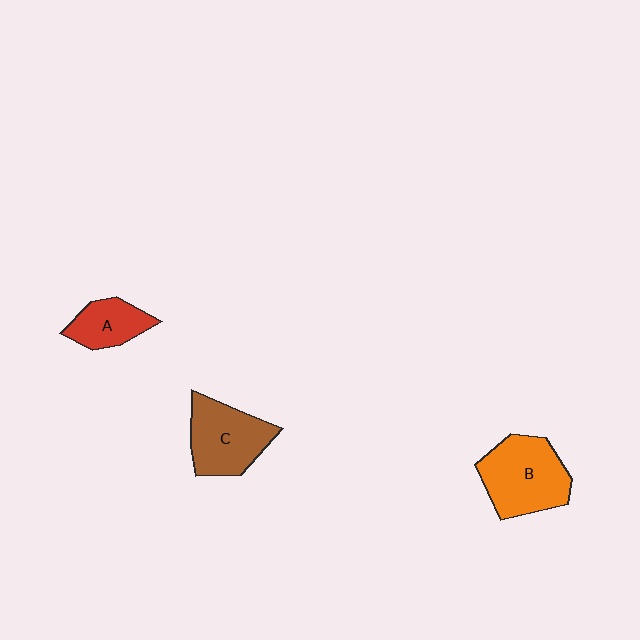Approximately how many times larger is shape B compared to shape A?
Approximately 1.8 times.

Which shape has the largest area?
Shape B (orange).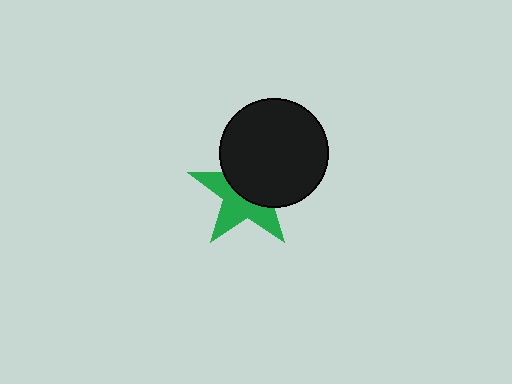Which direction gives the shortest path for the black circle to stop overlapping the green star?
Moving toward the upper-right gives the shortest separation.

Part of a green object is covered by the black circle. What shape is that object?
It is a star.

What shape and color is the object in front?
The object in front is a black circle.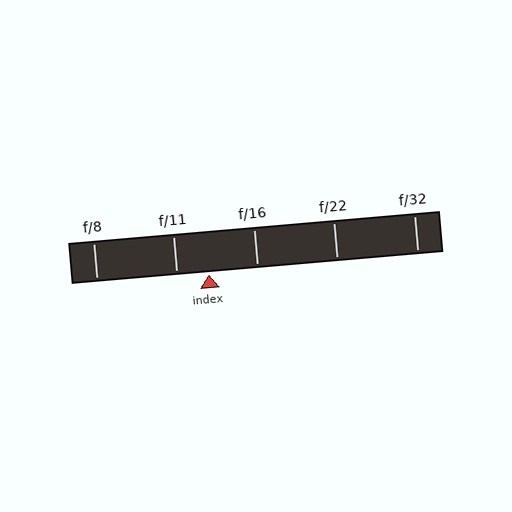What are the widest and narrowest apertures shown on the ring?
The widest aperture shown is f/8 and the narrowest is f/32.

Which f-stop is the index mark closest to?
The index mark is closest to f/11.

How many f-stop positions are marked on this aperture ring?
There are 5 f-stop positions marked.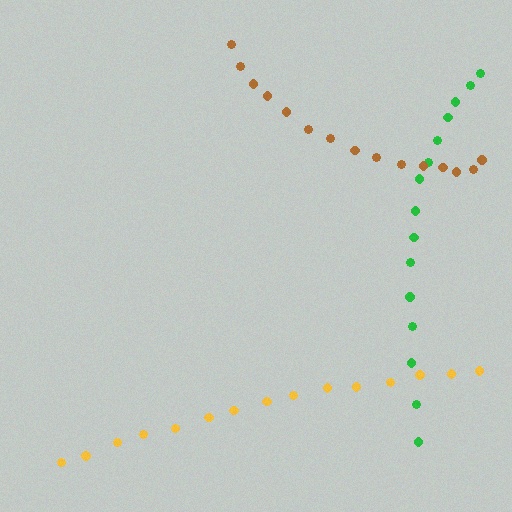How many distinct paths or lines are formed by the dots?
There are 3 distinct paths.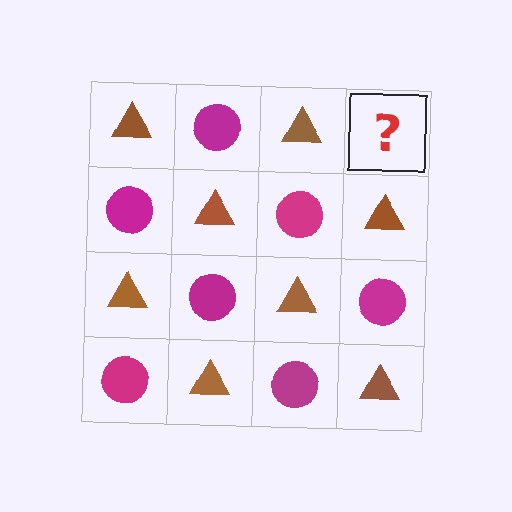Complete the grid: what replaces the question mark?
The question mark should be replaced with a magenta circle.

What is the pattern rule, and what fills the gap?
The rule is that it alternates brown triangle and magenta circle in a checkerboard pattern. The gap should be filled with a magenta circle.